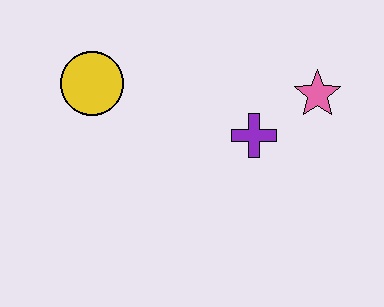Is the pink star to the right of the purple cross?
Yes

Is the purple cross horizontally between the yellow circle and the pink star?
Yes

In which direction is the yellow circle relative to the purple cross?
The yellow circle is to the left of the purple cross.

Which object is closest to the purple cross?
The pink star is closest to the purple cross.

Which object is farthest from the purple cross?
The yellow circle is farthest from the purple cross.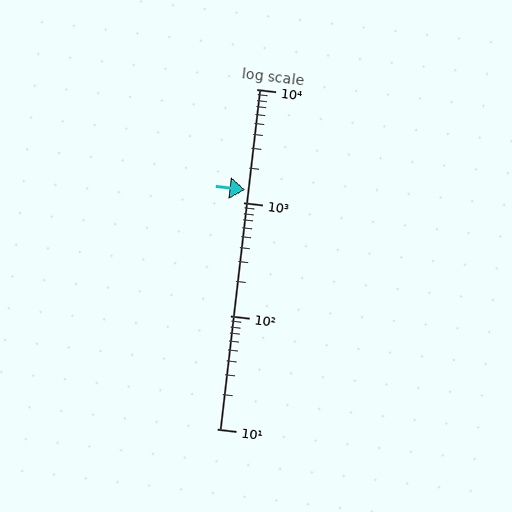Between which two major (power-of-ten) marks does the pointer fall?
The pointer is between 1000 and 10000.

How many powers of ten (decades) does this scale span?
The scale spans 3 decades, from 10 to 10000.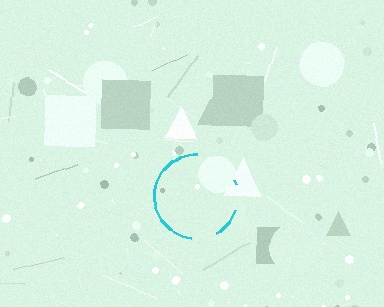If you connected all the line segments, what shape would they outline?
They would outline a circle.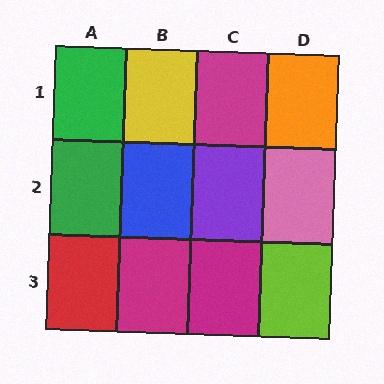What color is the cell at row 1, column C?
Magenta.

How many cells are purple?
1 cell is purple.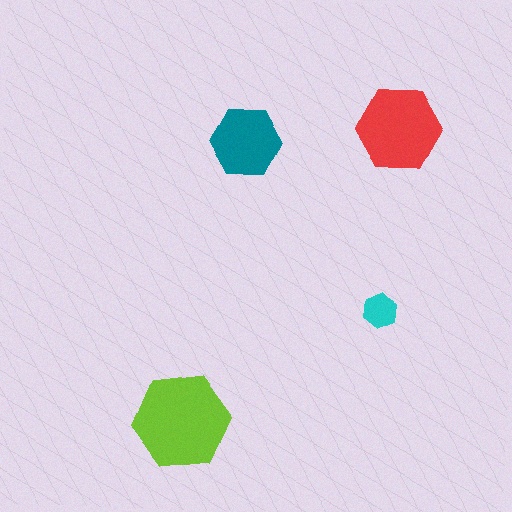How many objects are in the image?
There are 4 objects in the image.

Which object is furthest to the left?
The lime hexagon is leftmost.